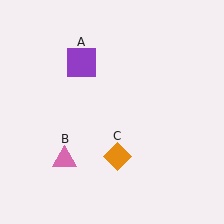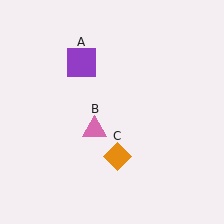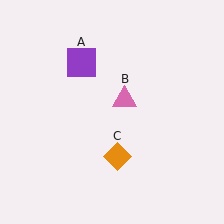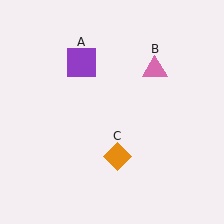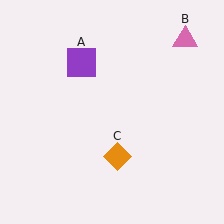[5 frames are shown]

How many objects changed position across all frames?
1 object changed position: pink triangle (object B).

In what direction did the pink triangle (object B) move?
The pink triangle (object B) moved up and to the right.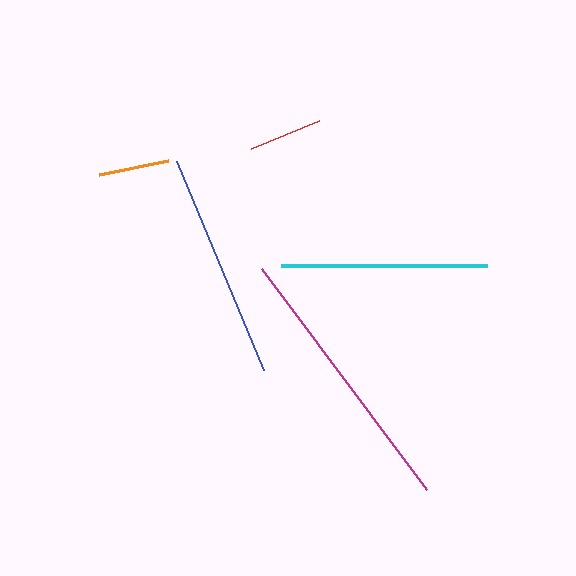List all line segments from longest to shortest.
From longest to shortest: magenta, blue, cyan, red, orange.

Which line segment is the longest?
The magenta line is the longest at approximately 275 pixels.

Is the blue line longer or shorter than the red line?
The blue line is longer than the red line.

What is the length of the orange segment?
The orange segment is approximately 70 pixels long.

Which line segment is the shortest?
The orange line is the shortest at approximately 70 pixels.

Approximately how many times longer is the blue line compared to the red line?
The blue line is approximately 3.1 times the length of the red line.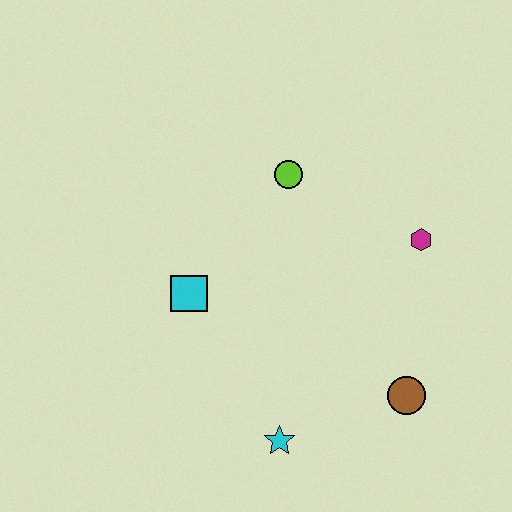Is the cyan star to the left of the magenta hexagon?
Yes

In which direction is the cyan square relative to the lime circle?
The cyan square is below the lime circle.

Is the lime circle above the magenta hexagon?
Yes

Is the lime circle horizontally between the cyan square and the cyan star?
No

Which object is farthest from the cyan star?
The lime circle is farthest from the cyan star.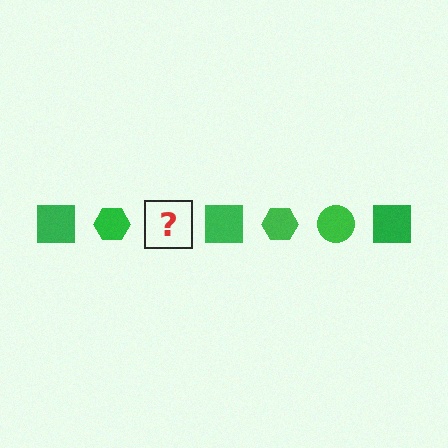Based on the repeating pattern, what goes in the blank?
The blank should be a green circle.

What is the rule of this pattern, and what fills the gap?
The rule is that the pattern cycles through square, hexagon, circle shapes in green. The gap should be filled with a green circle.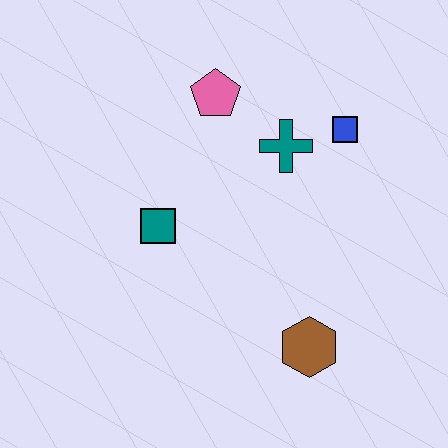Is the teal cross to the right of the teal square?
Yes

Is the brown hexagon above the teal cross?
No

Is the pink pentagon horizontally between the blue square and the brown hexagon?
No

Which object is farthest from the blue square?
The brown hexagon is farthest from the blue square.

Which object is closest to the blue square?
The teal cross is closest to the blue square.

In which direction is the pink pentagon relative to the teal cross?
The pink pentagon is to the left of the teal cross.